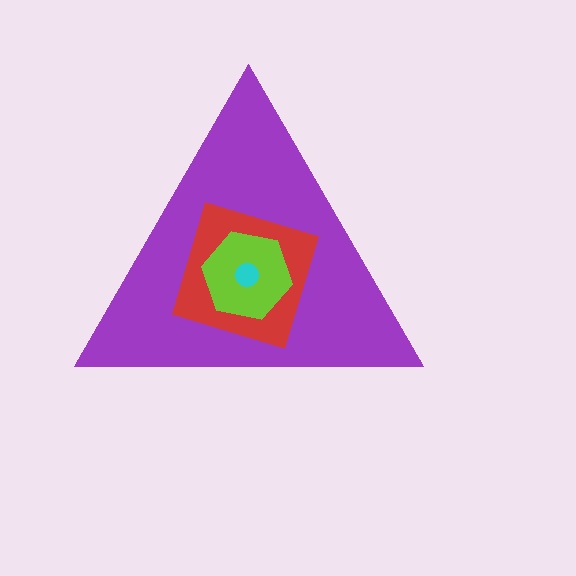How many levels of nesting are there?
4.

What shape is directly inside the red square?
The lime hexagon.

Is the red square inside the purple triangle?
Yes.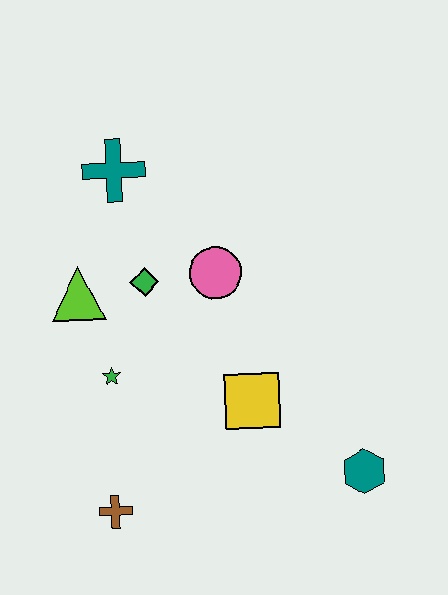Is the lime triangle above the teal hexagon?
Yes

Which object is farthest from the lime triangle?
The teal hexagon is farthest from the lime triangle.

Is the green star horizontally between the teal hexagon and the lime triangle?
Yes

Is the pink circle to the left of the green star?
No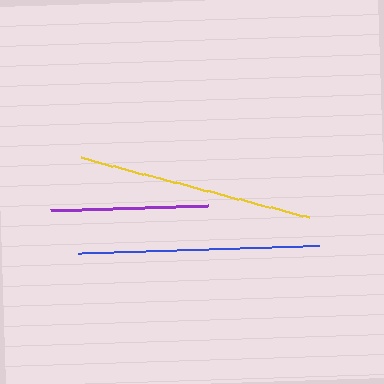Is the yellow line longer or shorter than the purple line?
The yellow line is longer than the purple line.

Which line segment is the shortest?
The purple line is the shortest at approximately 158 pixels.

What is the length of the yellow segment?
The yellow segment is approximately 236 pixels long.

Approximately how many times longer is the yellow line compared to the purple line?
The yellow line is approximately 1.5 times the length of the purple line.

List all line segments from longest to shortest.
From longest to shortest: blue, yellow, purple.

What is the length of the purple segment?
The purple segment is approximately 158 pixels long.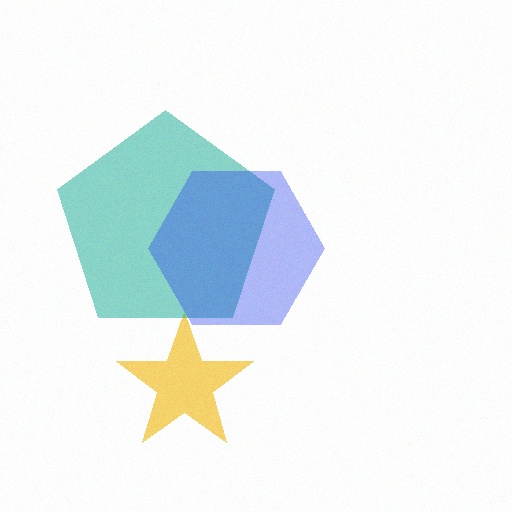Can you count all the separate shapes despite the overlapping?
Yes, there are 3 separate shapes.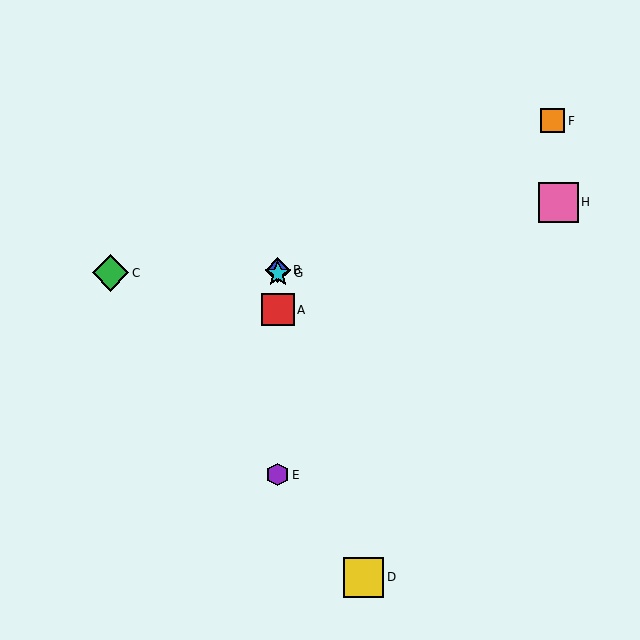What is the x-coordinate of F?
Object F is at x≈553.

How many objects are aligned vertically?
4 objects (A, B, E, G) are aligned vertically.